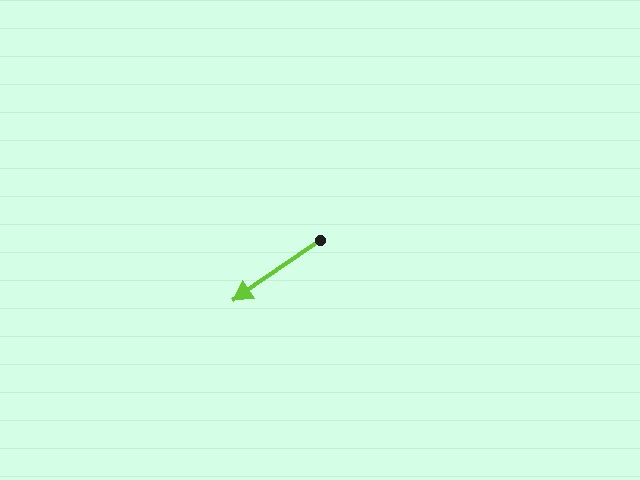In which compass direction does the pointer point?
Southwest.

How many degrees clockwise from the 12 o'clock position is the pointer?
Approximately 235 degrees.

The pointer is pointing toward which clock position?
Roughly 8 o'clock.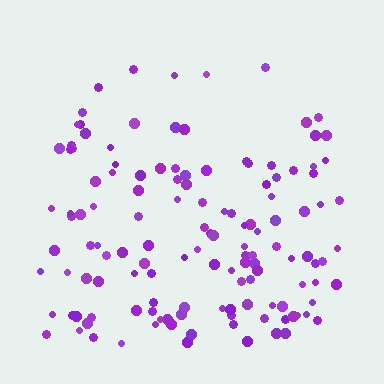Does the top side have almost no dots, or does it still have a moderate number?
Still a moderate number, just noticeably fewer than the bottom.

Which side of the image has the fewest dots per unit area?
The top.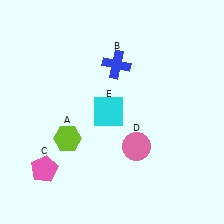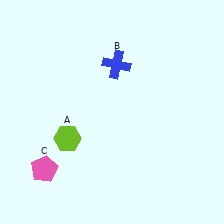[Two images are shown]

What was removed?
The pink circle (D), the cyan square (E) were removed in Image 2.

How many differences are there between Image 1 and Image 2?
There are 2 differences between the two images.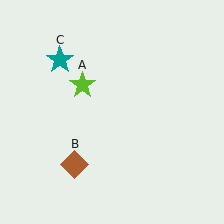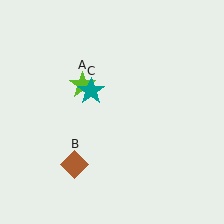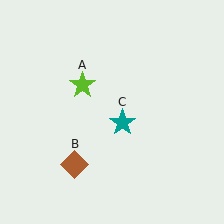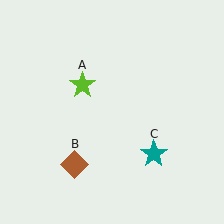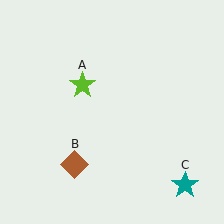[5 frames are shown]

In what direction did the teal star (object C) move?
The teal star (object C) moved down and to the right.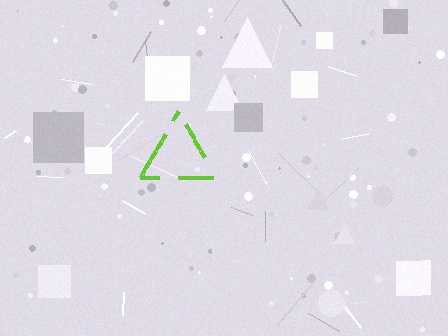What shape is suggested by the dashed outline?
The dashed outline suggests a triangle.